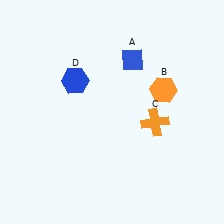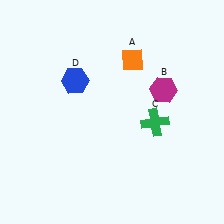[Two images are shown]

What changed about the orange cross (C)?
In Image 1, C is orange. In Image 2, it changed to green.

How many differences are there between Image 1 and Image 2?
There are 3 differences between the two images.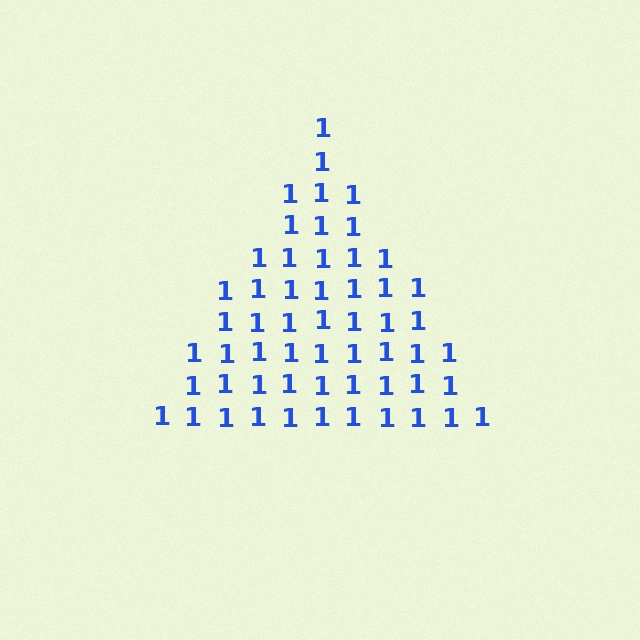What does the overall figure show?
The overall figure shows a triangle.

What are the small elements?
The small elements are digit 1's.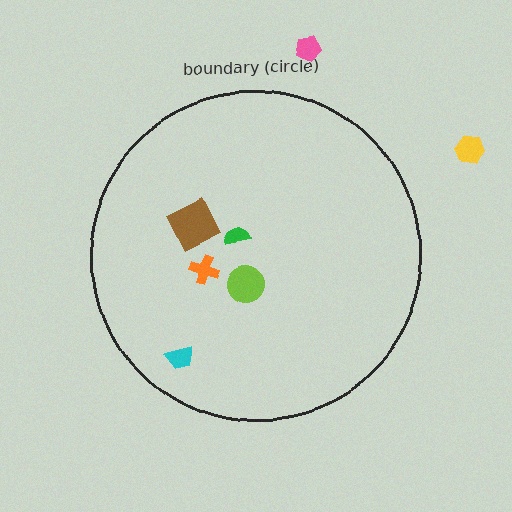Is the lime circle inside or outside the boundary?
Inside.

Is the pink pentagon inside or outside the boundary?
Outside.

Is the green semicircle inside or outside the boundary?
Inside.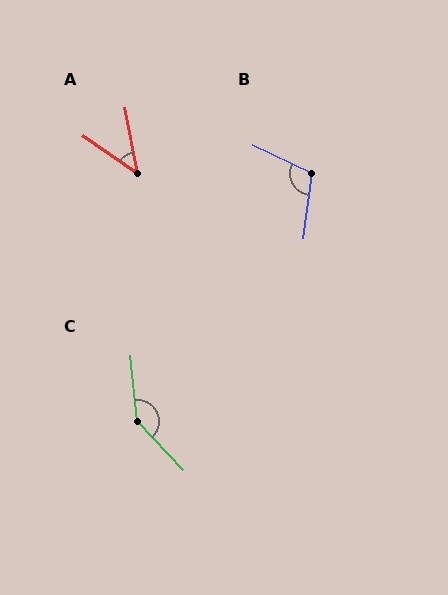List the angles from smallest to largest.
A (44°), B (108°), C (143°).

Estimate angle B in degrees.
Approximately 108 degrees.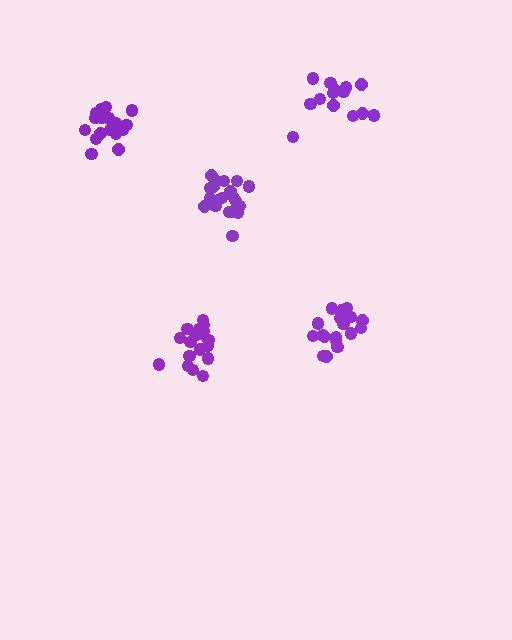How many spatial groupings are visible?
There are 5 spatial groupings.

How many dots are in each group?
Group 1: 14 dots, Group 2: 19 dots, Group 3: 20 dots, Group 4: 19 dots, Group 5: 19 dots (91 total).